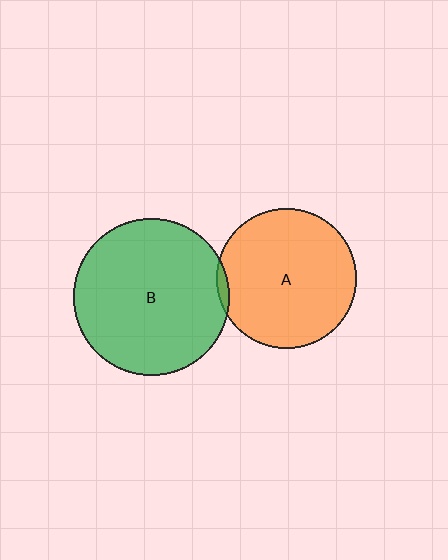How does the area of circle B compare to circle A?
Approximately 1.2 times.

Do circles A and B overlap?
Yes.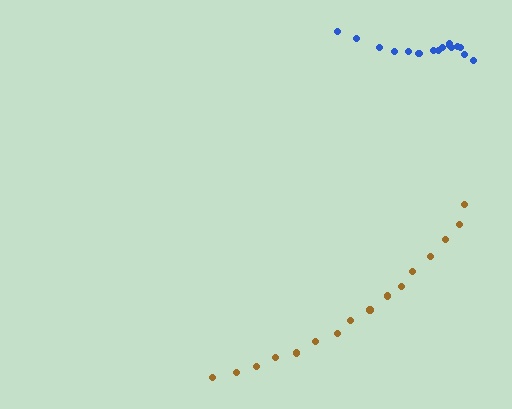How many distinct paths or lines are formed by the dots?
There are 2 distinct paths.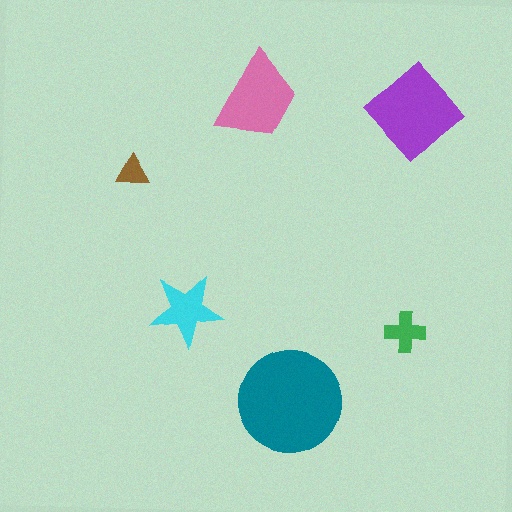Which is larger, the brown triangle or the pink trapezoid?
The pink trapezoid.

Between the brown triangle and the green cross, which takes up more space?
The green cross.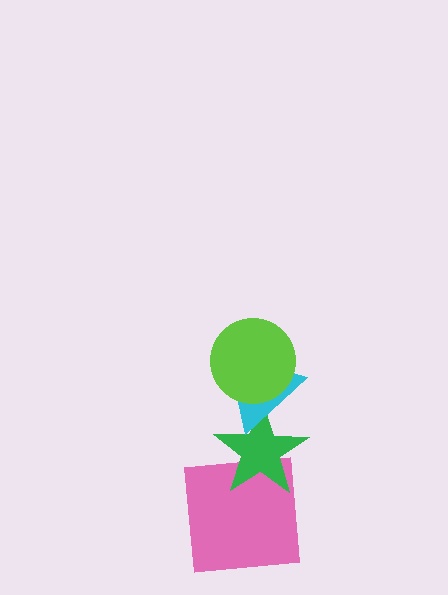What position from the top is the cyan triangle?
The cyan triangle is 2nd from the top.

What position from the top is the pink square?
The pink square is 4th from the top.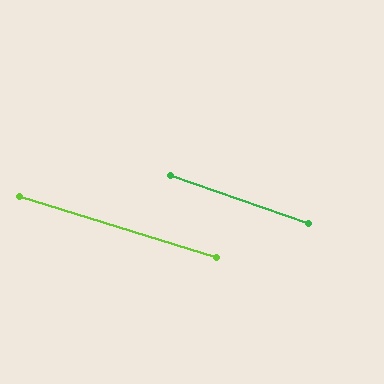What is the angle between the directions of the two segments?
Approximately 2 degrees.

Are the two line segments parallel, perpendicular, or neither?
Parallel — their directions differ by only 2.0°.